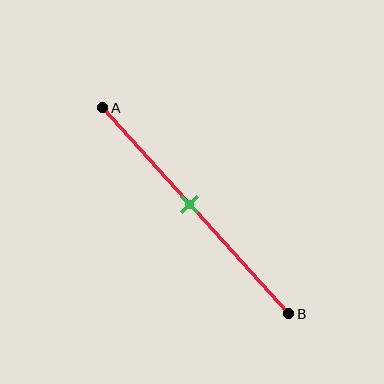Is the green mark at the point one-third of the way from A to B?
No, the mark is at about 45% from A, not at the 33% one-third point.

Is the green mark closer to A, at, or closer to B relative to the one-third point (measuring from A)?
The green mark is closer to point B than the one-third point of segment AB.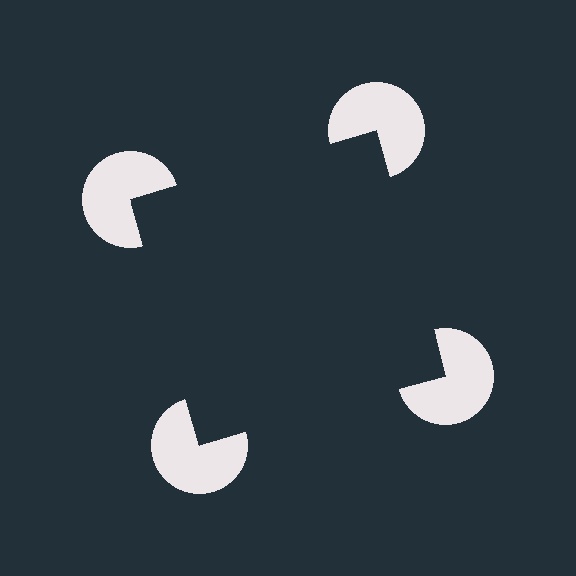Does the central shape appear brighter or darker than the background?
It typically appears slightly darker than the background, even though no actual brightness change is drawn.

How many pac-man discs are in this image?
There are 4 — one at each vertex of the illusory square.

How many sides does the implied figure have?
4 sides.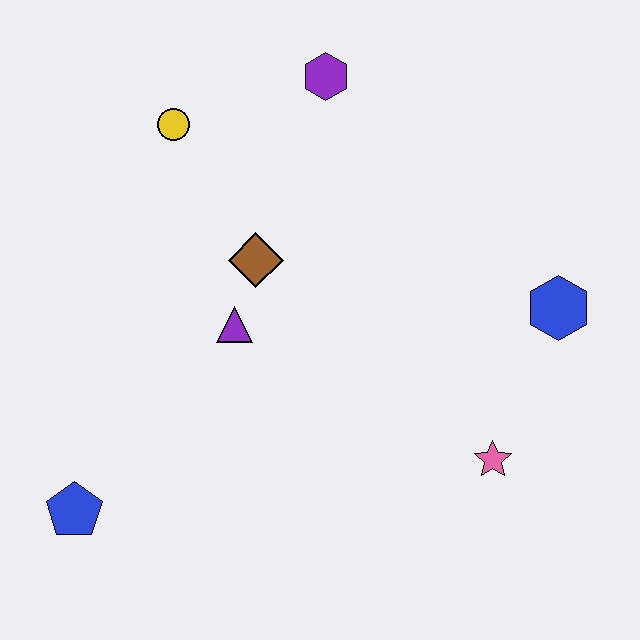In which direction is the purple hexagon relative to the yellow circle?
The purple hexagon is to the right of the yellow circle.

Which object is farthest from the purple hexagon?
The blue pentagon is farthest from the purple hexagon.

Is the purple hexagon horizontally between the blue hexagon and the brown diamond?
Yes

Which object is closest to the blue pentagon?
The purple triangle is closest to the blue pentagon.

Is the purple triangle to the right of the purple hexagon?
No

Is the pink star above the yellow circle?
No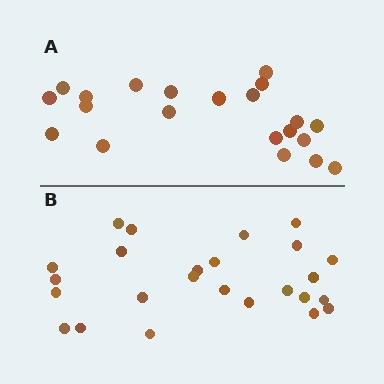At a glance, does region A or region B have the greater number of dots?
Region B (the bottom region) has more dots.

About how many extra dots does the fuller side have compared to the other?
Region B has about 4 more dots than region A.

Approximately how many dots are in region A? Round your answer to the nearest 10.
About 20 dots. (The exact count is 21, which rounds to 20.)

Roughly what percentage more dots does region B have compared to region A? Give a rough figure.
About 20% more.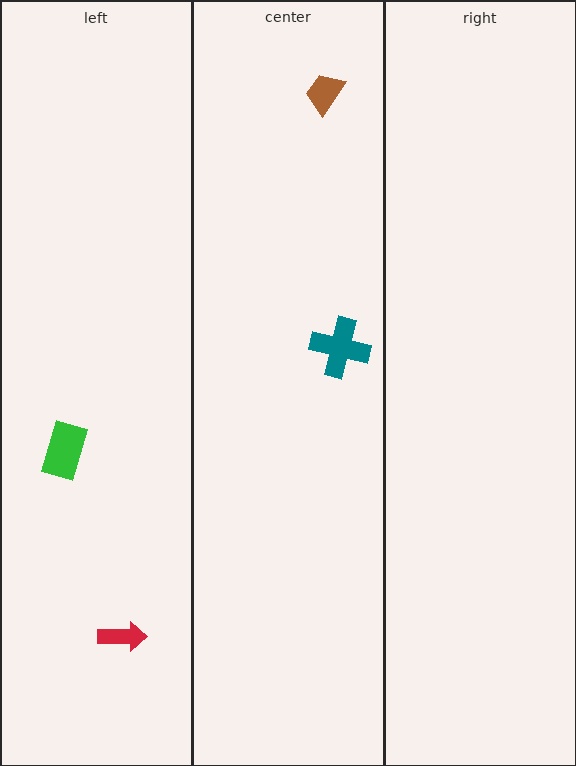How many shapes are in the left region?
2.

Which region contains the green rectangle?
The left region.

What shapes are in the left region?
The red arrow, the green rectangle.